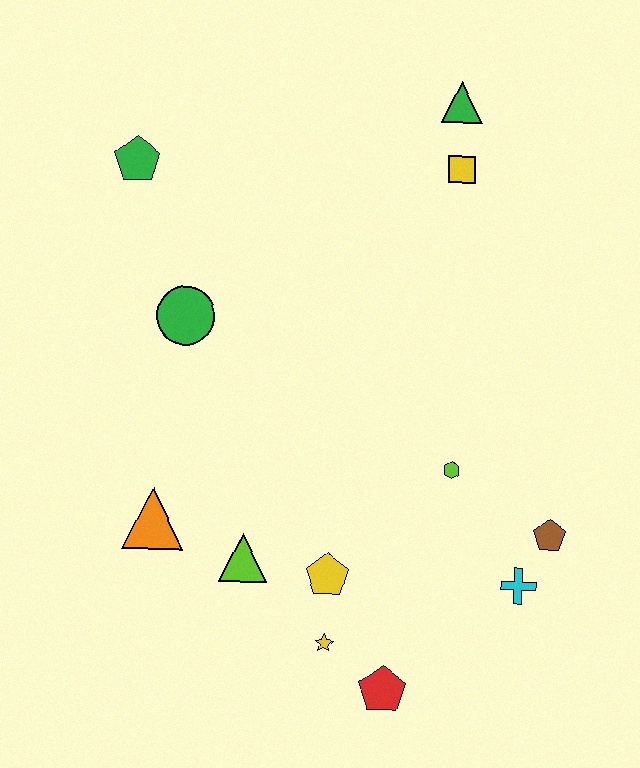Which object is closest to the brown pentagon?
The cyan cross is closest to the brown pentagon.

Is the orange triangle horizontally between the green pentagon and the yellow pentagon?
Yes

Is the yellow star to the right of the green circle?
Yes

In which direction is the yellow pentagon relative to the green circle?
The yellow pentagon is below the green circle.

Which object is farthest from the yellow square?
The red pentagon is farthest from the yellow square.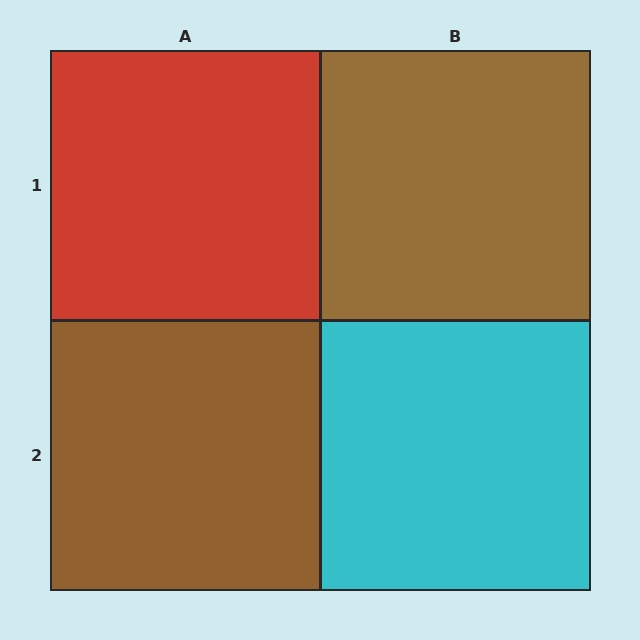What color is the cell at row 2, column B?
Cyan.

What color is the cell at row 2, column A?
Brown.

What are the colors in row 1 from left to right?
Red, brown.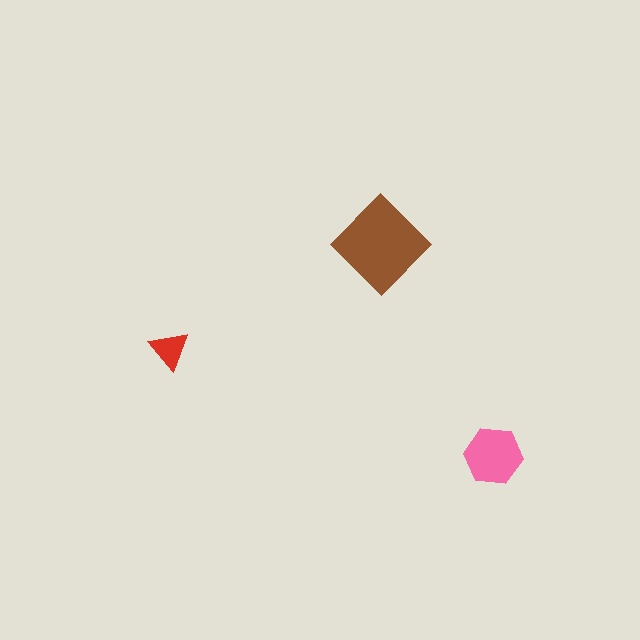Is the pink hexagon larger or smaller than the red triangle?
Larger.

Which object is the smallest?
The red triangle.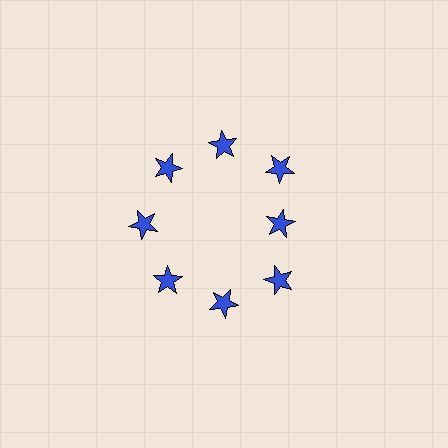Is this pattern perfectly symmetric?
No. The 8 blue stars are arranged in a ring, but one element near the 3 o'clock position is pulled inward toward the center, breaking the 8-fold rotational symmetry.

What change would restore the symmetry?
The symmetry would be restored by moving it outward, back onto the ring so that all 8 stars sit at equal angles and equal distance from the center.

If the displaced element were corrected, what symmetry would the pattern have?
It would have 8-fold rotational symmetry — the pattern would map onto itself every 45 degrees.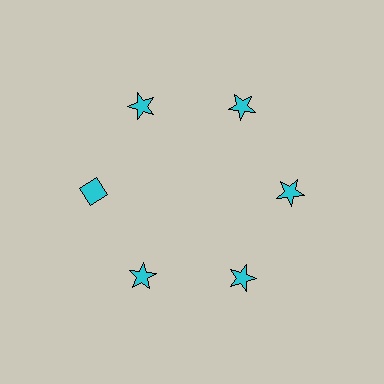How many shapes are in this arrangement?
There are 6 shapes arranged in a ring pattern.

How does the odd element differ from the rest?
It has a different shape: diamond instead of star.